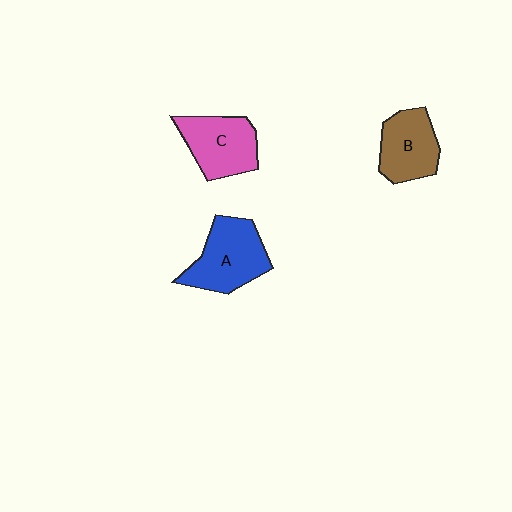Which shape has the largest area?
Shape A (blue).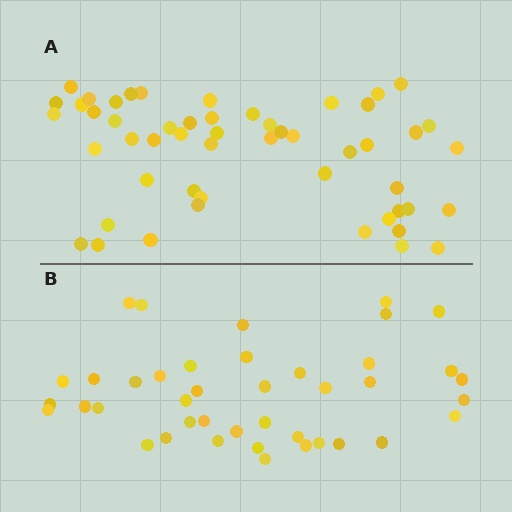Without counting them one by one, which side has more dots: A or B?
Region A (the top region) has more dots.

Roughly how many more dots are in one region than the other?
Region A has roughly 12 or so more dots than region B.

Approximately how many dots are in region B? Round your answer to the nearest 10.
About 40 dots. (The exact count is 41, which rounds to 40.)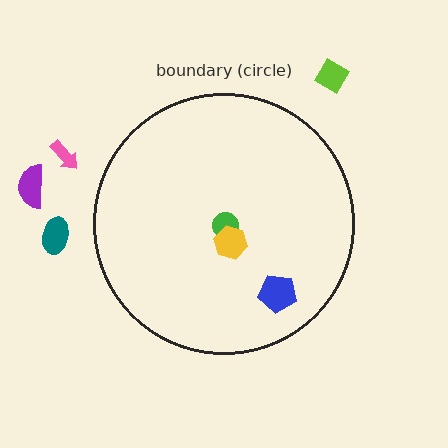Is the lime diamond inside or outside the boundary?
Outside.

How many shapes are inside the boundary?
3 inside, 4 outside.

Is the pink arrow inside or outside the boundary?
Outside.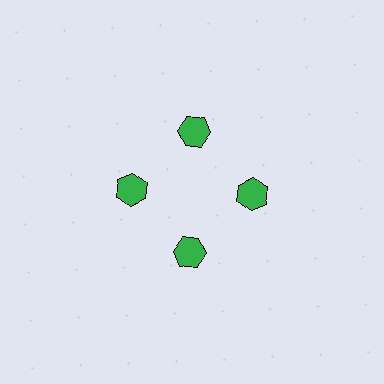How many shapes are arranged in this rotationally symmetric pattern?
There are 4 shapes, arranged in 4 groups of 1.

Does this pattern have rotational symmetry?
Yes, this pattern has 4-fold rotational symmetry. It looks the same after rotating 90 degrees around the center.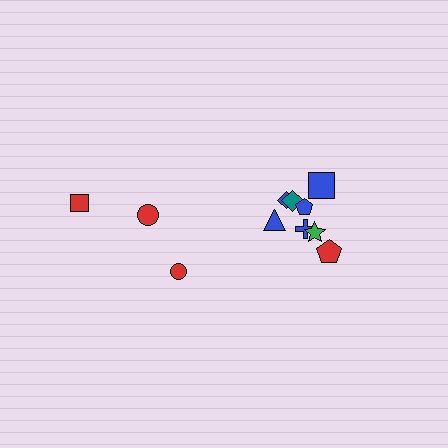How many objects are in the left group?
There are 3 objects.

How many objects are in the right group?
There are 8 objects.